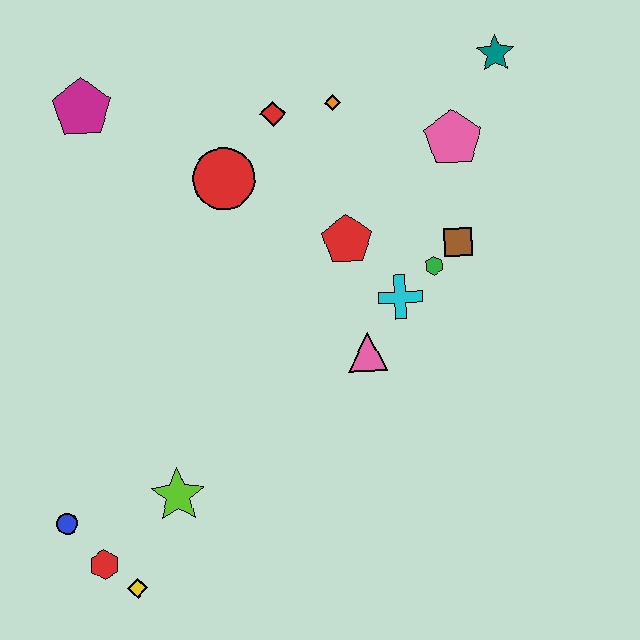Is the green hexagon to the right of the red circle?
Yes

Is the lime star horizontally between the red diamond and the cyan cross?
No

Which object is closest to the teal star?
The pink pentagon is closest to the teal star.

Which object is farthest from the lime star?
The teal star is farthest from the lime star.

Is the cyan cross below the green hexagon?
Yes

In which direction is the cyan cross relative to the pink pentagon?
The cyan cross is below the pink pentagon.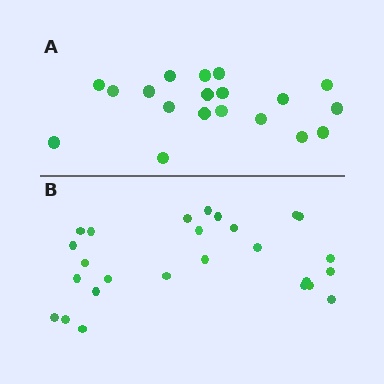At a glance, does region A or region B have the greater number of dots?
Region B (the bottom region) has more dots.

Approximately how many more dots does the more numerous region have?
Region B has roughly 8 or so more dots than region A.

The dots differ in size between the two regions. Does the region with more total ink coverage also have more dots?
No. Region A has more total ink coverage because its dots are larger, but region B actually contains more individual dots. Total area can be misleading — the number of items is what matters here.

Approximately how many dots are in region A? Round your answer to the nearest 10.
About 20 dots. (The exact count is 19, which rounds to 20.)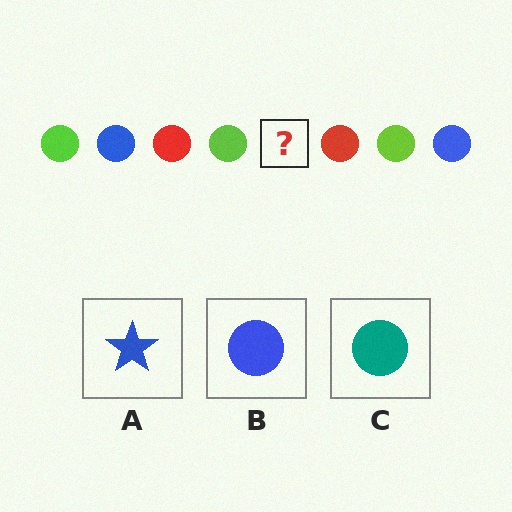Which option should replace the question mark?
Option B.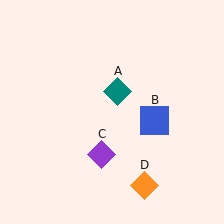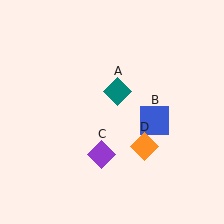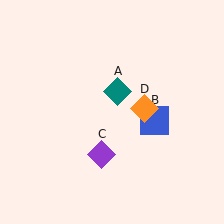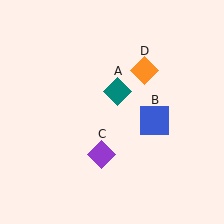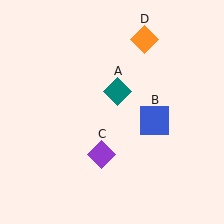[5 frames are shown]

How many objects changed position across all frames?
1 object changed position: orange diamond (object D).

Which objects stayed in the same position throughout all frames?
Teal diamond (object A) and blue square (object B) and purple diamond (object C) remained stationary.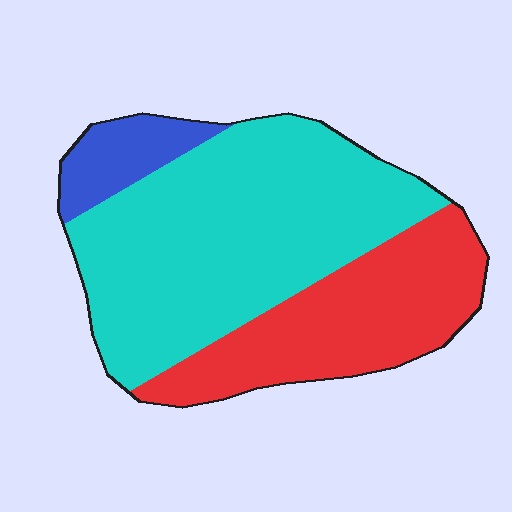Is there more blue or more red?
Red.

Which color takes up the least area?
Blue, at roughly 10%.